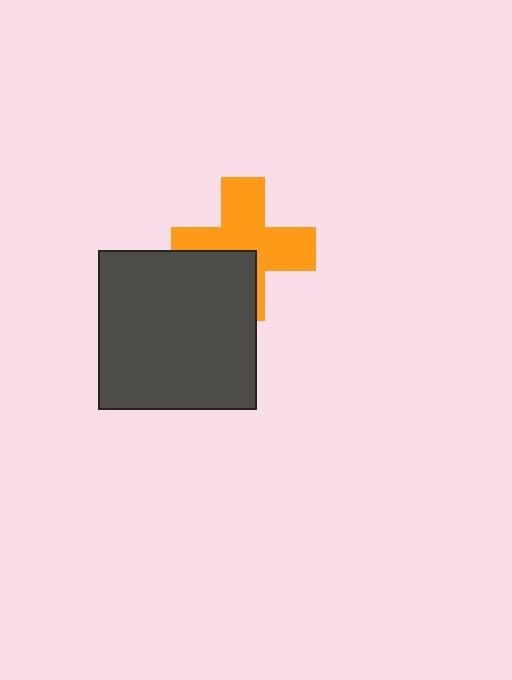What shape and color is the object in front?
The object in front is a dark gray square.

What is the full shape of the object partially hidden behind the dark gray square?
The partially hidden object is an orange cross.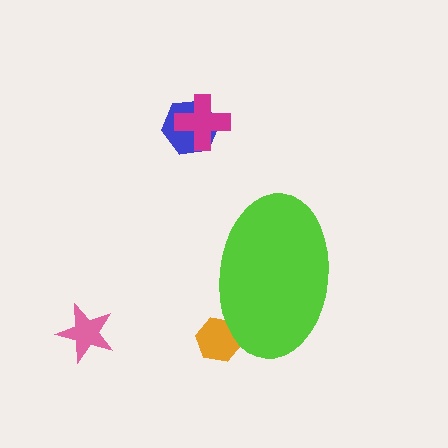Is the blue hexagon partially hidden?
No, the blue hexagon is fully visible.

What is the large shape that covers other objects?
A lime ellipse.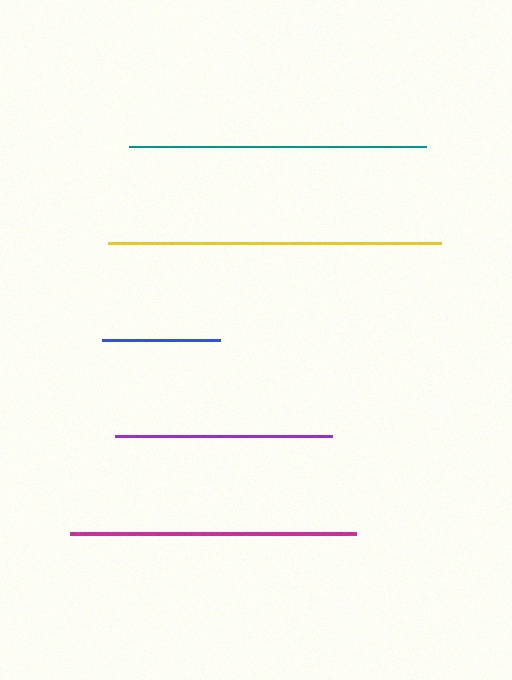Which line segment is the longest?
The yellow line is the longest at approximately 333 pixels.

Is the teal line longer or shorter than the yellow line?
The yellow line is longer than the teal line.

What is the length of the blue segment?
The blue segment is approximately 118 pixels long.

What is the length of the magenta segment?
The magenta segment is approximately 286 pixels long.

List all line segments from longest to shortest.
From longest to shortest: yellow, teal, magenta, purple, blue.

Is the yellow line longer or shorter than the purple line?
The yellow line is longer than the purple line.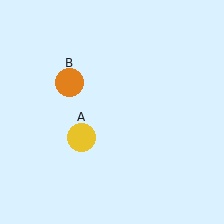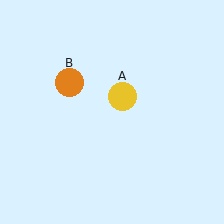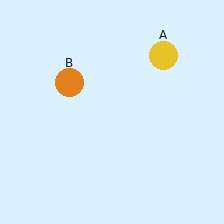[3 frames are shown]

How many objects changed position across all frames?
1 object changed position: yellow circle (object A).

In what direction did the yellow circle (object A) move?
The yellow circle (object A) moved up and to the right.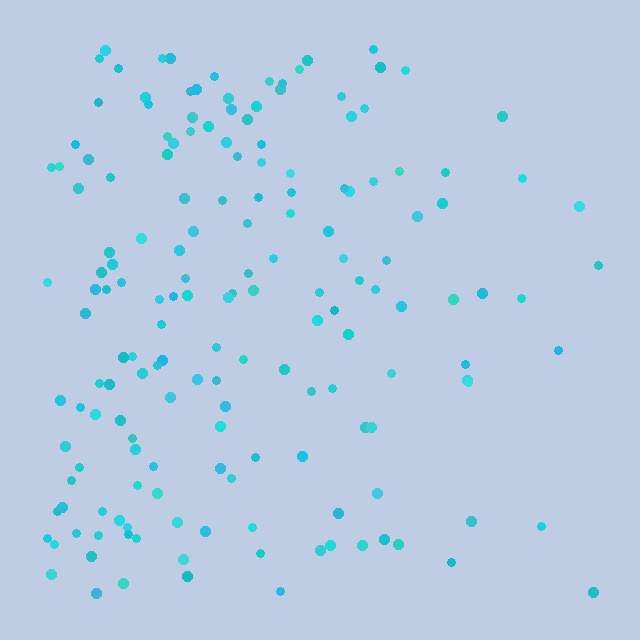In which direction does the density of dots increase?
From right to left, with the left side densest.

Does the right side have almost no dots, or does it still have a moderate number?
Still a moderate number, just noticeably fewer than the left.